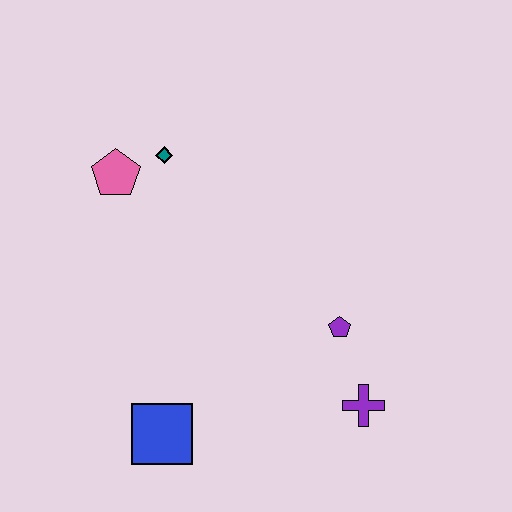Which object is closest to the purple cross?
The purple pentagon is closest to the purple cross.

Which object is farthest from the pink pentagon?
The purple cross is farthest from the pink pentagon.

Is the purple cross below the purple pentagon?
Yes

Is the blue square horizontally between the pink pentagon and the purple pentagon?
Yes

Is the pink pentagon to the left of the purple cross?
Yes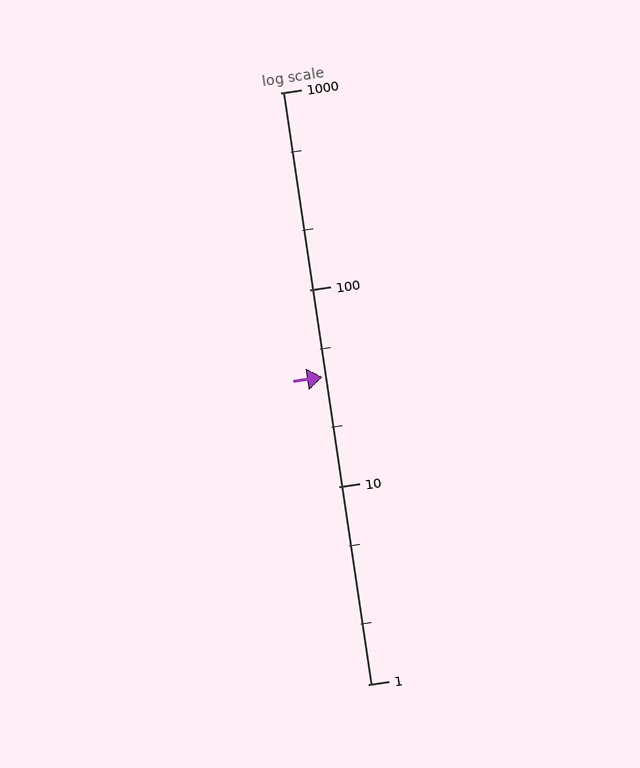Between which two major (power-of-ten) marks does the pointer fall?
The pointer is between 10 and 100.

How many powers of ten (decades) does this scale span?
The scale spans 3 decades, from 1 to 1000.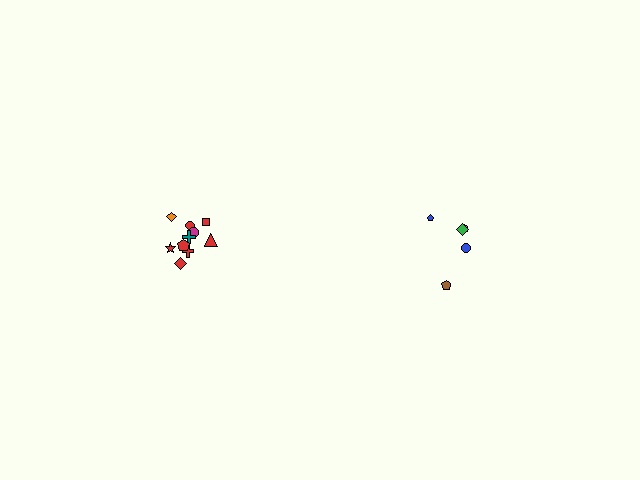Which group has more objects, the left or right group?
The left group.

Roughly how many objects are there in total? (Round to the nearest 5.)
Roughly 15 objects in total.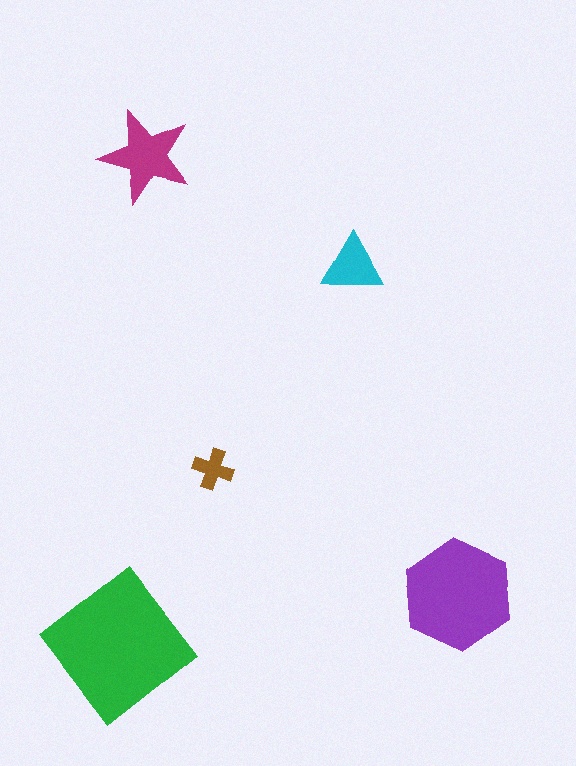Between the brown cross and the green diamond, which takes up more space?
The green diamond.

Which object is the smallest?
The brown cross.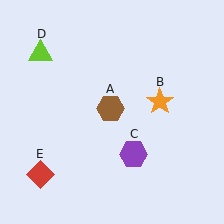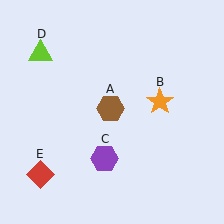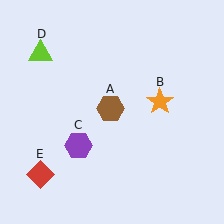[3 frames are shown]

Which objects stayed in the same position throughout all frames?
Brown hexagon (object A) and orange star (object B) and lime triangle (object D) and red diamond (object E) remained stationary.